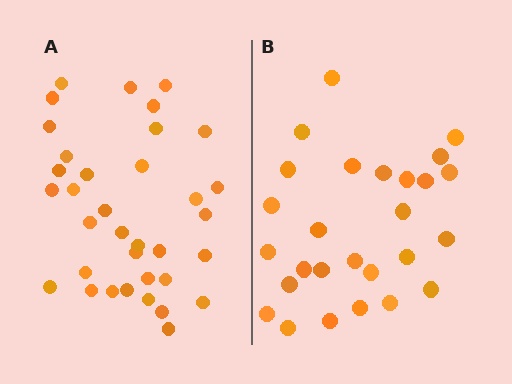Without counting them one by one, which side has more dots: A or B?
Region A (the left region) has more dots.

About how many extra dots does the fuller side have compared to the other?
Region A has roughly 8 or so more dots than region B.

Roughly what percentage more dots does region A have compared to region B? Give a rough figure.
About 30% more.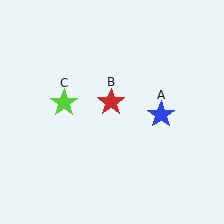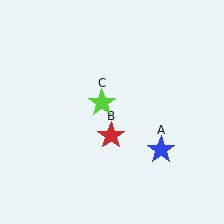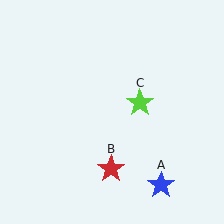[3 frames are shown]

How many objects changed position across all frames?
3 objects changed position: blue star (object A), red star (object B), lime star (object C).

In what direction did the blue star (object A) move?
The blue star (object A) moved down.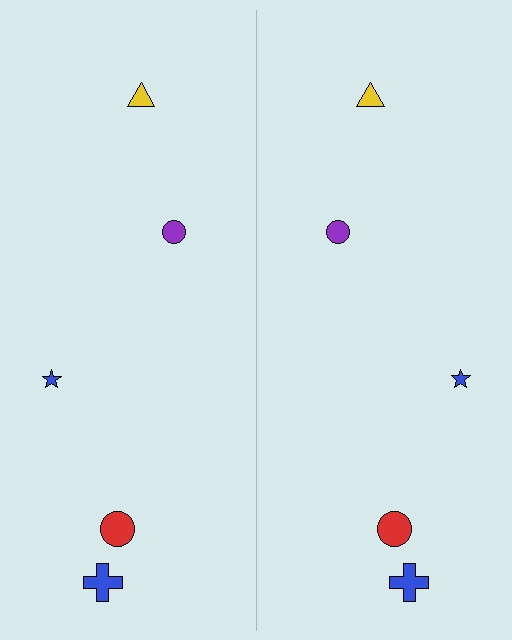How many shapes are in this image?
There are 10 shapes in this image.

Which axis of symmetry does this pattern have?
The pattern has a vertical axis of symmetry running through the center of the image.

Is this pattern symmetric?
Yes, this pattern has bilateral (reflection) symmetry.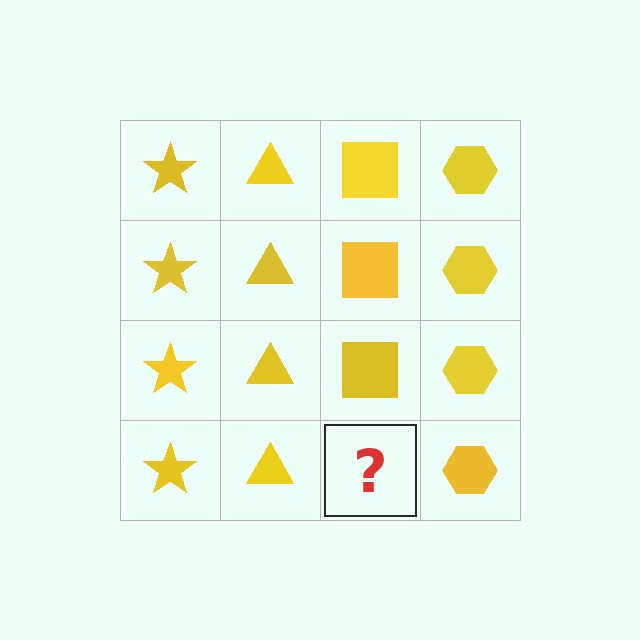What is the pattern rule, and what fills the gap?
The rule is that each column has a consistent shape. The gap should be filled with a yellow square.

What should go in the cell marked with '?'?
The missing cell should contain a yellow square.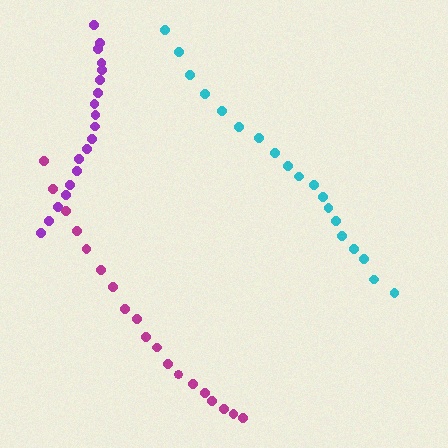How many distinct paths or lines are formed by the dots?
There are 3 distinct paths.